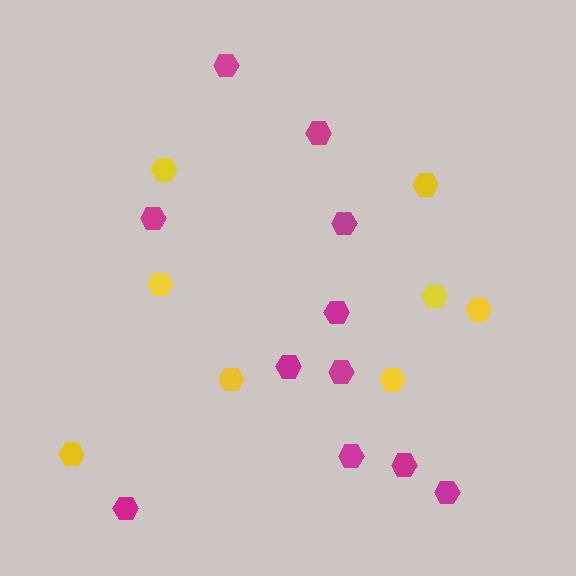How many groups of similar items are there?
There are 2 groups: one group of magenta hexagons (11) and one group of yellow hexagons (8).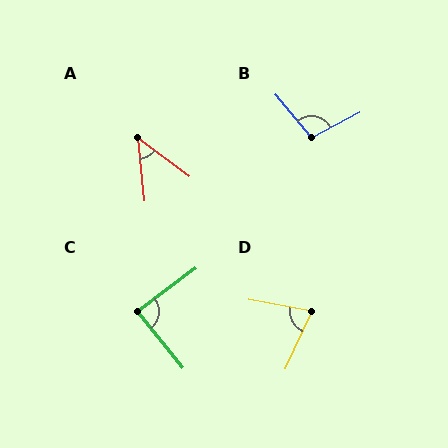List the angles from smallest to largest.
A (47°), D (75°), C (88°), B (102°).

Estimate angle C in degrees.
Approximately 88 degrees.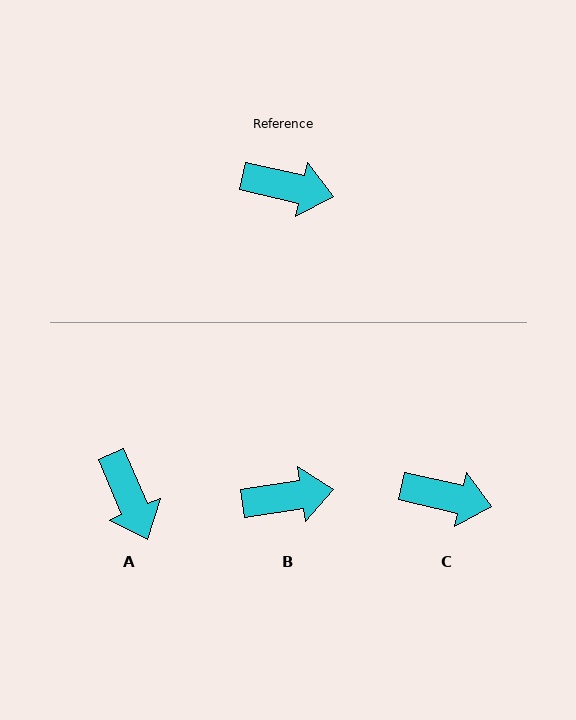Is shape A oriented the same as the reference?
No, it is off by about 54 degrees.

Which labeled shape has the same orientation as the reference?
C.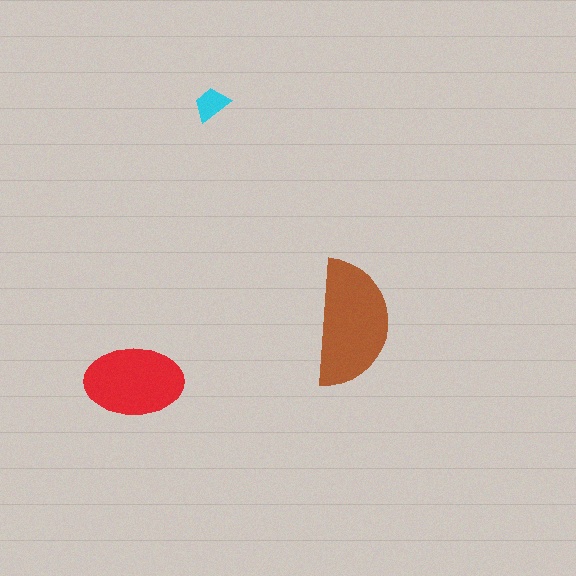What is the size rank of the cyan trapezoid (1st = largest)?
3rd.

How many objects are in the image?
There are 3 objects in the image.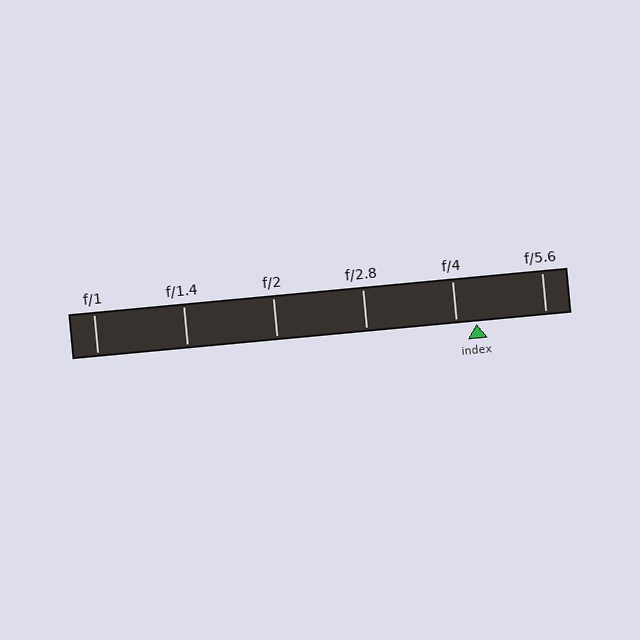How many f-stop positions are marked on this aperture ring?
There are 6 f-stop positions marked.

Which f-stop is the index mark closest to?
The index mark is closest to f/4.